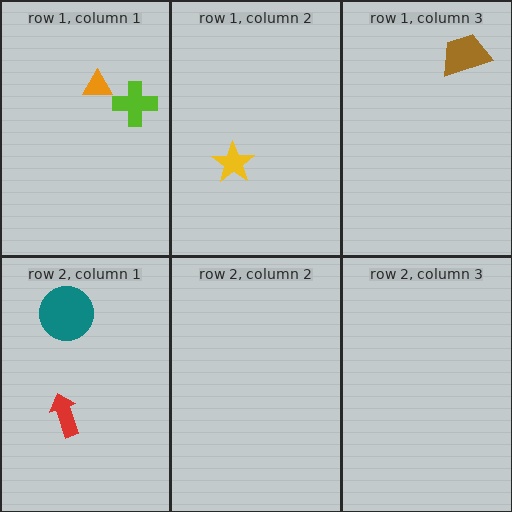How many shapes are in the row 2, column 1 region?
2.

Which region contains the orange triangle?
The row 1, column 1 region.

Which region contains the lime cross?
The row 1, column 1 region.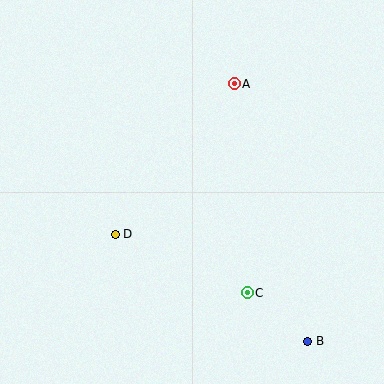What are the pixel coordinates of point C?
Point C is at (247, 293).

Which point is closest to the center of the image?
Point D at (115, 234) is closest to the center.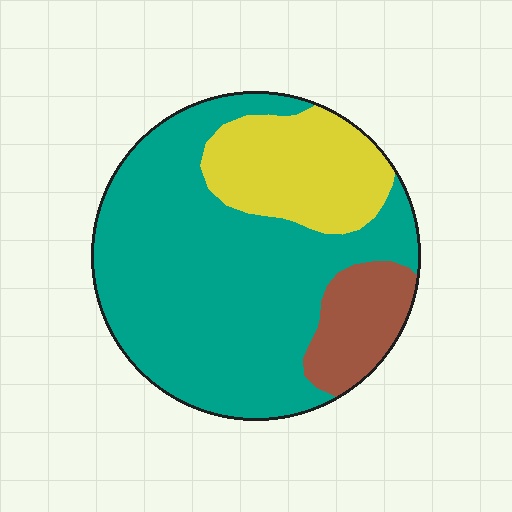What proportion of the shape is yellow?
Yellow takes up about one fifth (1/5) of the shape.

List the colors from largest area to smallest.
From largest to smallest: teal, yellow, brown.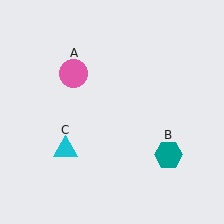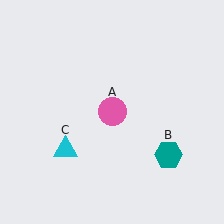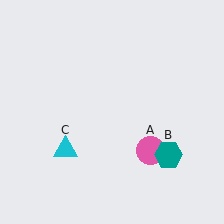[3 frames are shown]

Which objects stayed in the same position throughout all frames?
Teal hexagon (object B) and cyan triangle (object C) remained stationary.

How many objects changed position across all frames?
1 object changed position: pink circle (object A).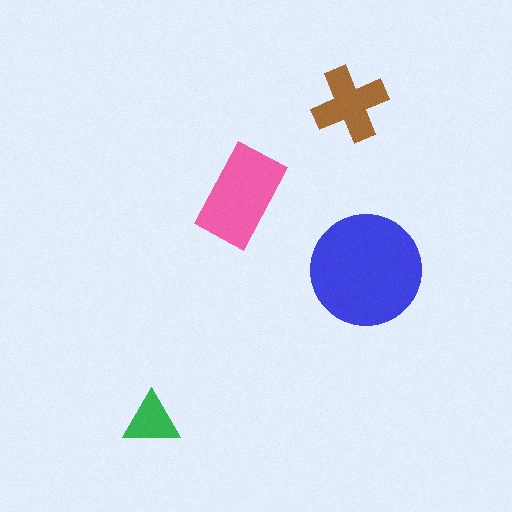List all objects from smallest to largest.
The green triangle, the brown cross, the pink rectangle, the blue circle.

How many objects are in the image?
There are 4 objects in the image.